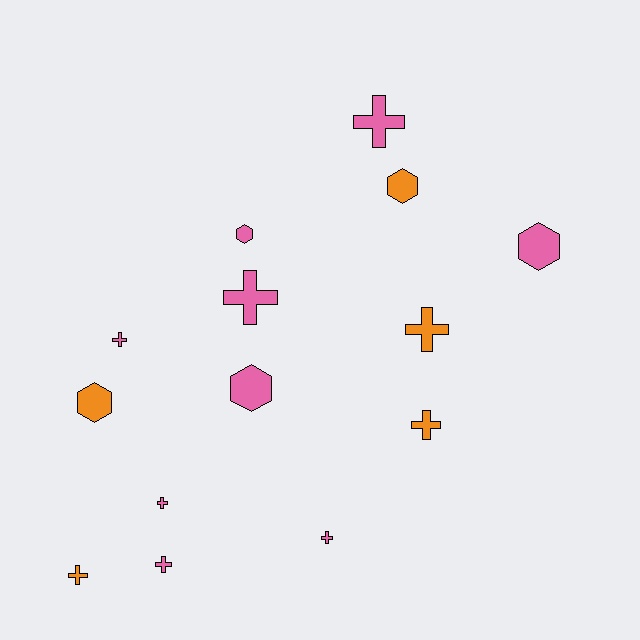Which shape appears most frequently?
Cross, with 9 objects.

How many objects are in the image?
There are 14 objects.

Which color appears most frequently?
Pink, with 9 objects.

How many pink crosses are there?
There are 6 pink crosses.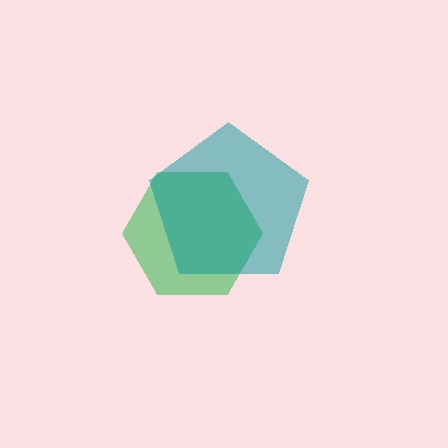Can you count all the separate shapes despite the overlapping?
Yes, there are 2 separate shapes.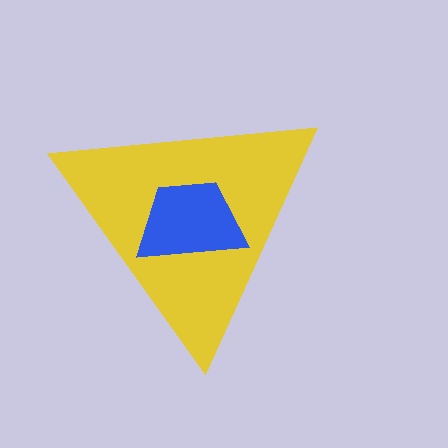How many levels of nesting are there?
2.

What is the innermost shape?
The blue trapezoid.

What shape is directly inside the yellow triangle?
The blue trapezoid.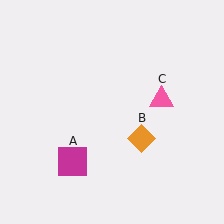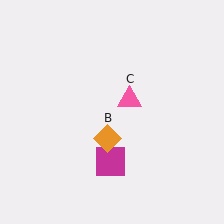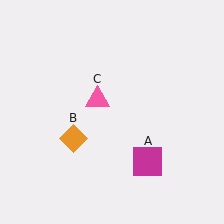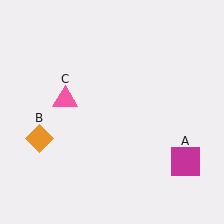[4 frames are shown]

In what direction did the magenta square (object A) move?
The magenta square (object A) moved right.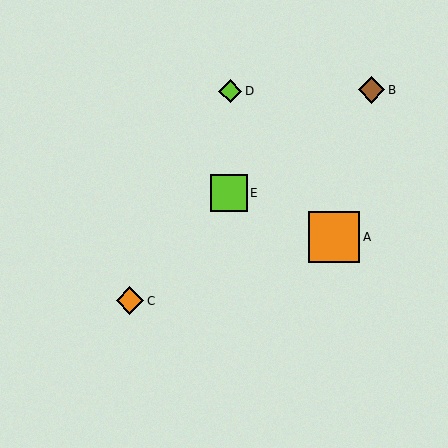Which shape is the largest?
The orange square (labeled A) is the largest.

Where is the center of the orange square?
The center of the orange square is at (334, 237).